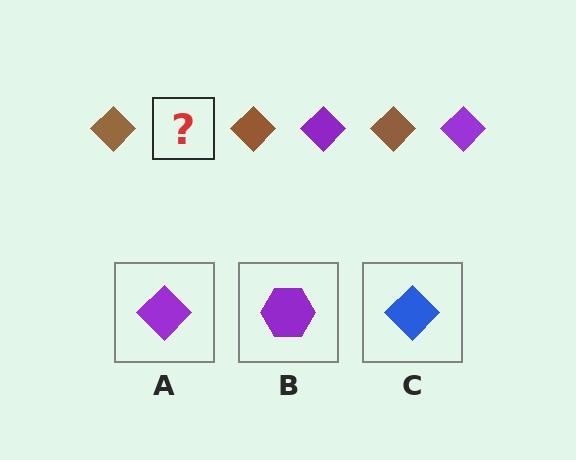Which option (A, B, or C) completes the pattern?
A.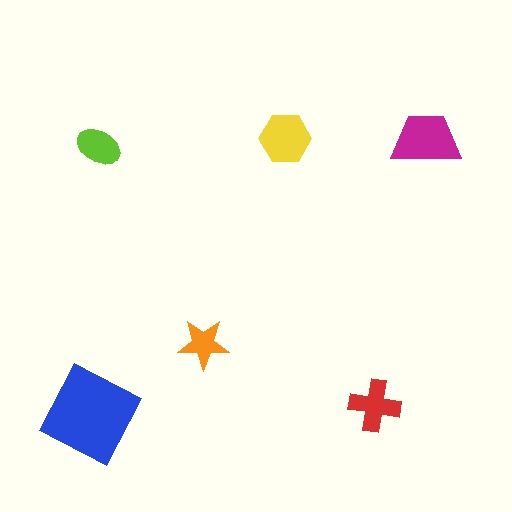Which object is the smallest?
The orange star.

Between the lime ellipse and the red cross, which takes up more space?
The red cross.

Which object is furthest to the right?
The magenta trapezoid is rightmost.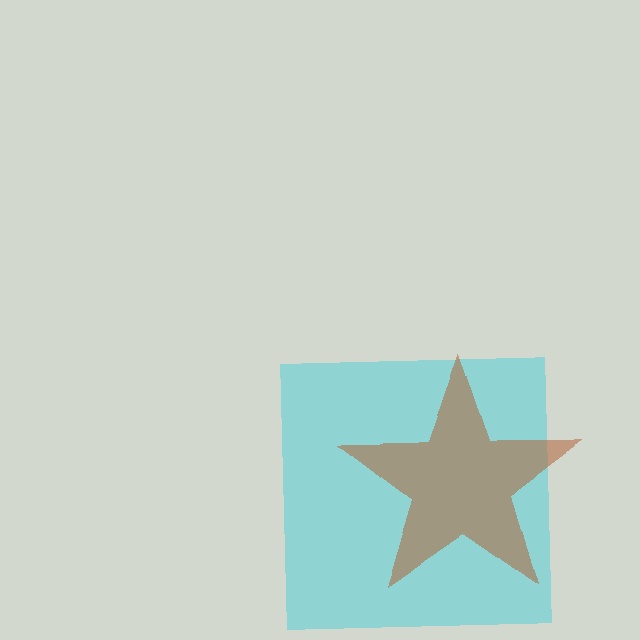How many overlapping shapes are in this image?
There are 2 overlapping shapes in the image.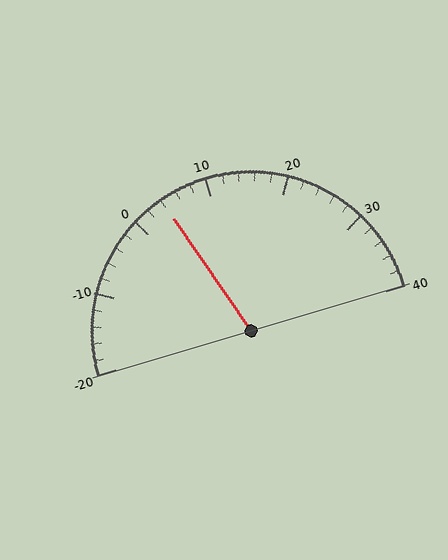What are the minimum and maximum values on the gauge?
The gauge ranges from -20 to 40.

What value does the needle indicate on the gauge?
The needle indicates approximately 4.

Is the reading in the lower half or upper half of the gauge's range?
The reading is in the lower half of the range (-20 to 40).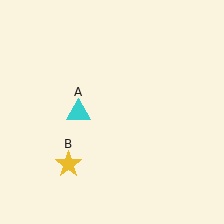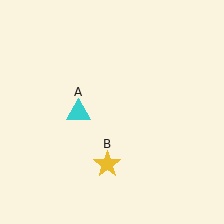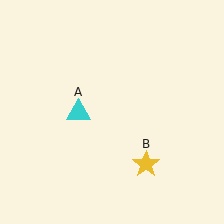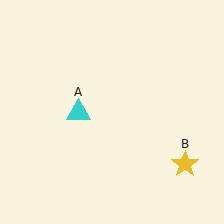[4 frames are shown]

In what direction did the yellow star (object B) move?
The yellow star (object B) moved right.